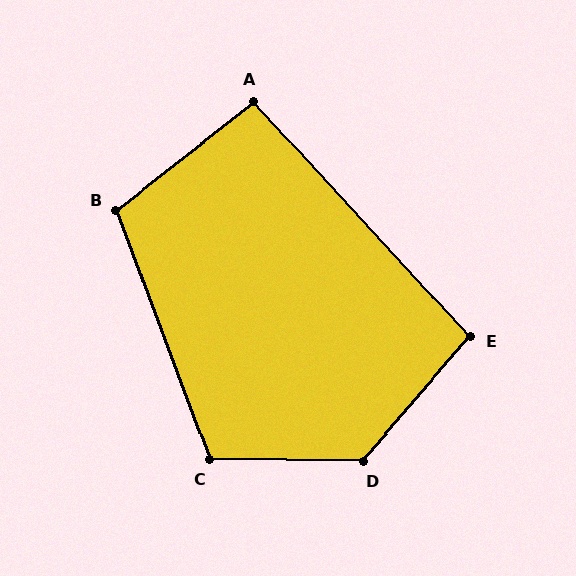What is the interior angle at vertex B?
Approximately 108 degrees (obtuse).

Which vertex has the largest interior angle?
D, at approximately 130 degrees.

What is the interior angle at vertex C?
Approximately 111 degrees (obtuse).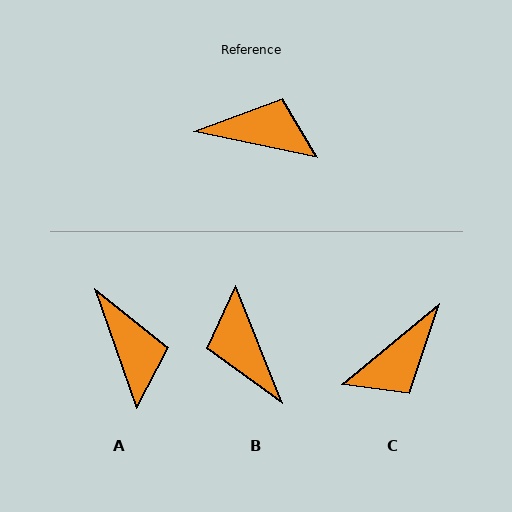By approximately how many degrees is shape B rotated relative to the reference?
Approximately 124 degrees counter-clockwise.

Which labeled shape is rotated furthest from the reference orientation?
C, about 129 degrees away.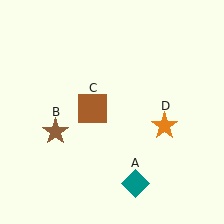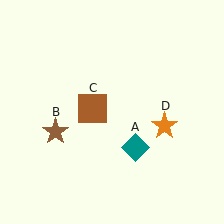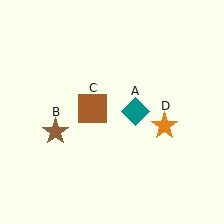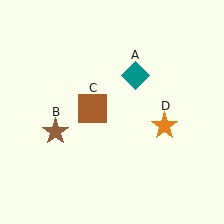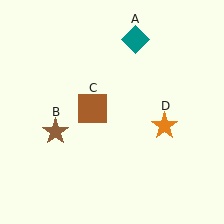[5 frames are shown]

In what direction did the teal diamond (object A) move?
The teal diamond (object A) moved up.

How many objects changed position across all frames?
1 object changed position: teal diamond (object A).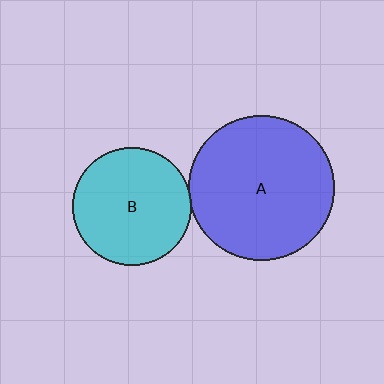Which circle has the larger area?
Circle A (blue).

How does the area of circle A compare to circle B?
Approximately 1.5 times.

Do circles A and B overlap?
Yes.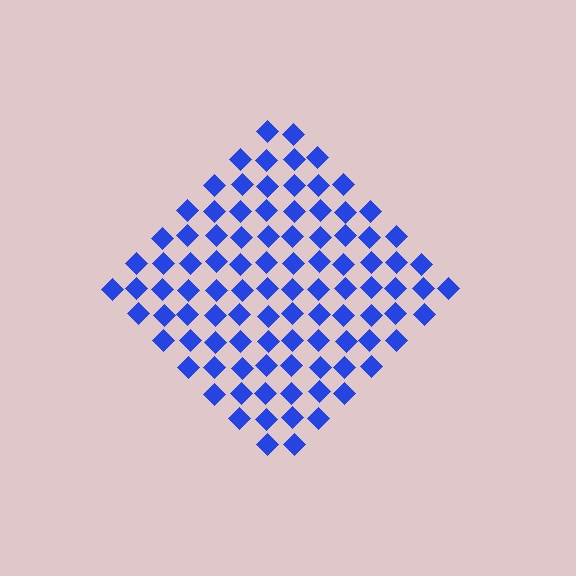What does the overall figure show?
The overall figure shows a diamond.